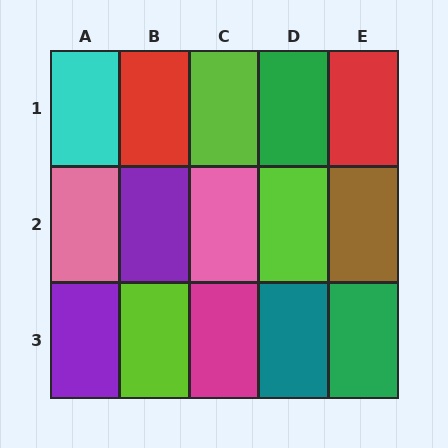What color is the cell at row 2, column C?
Pink.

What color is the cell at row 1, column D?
Green.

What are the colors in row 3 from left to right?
Purple, lime, magenta, teal, green.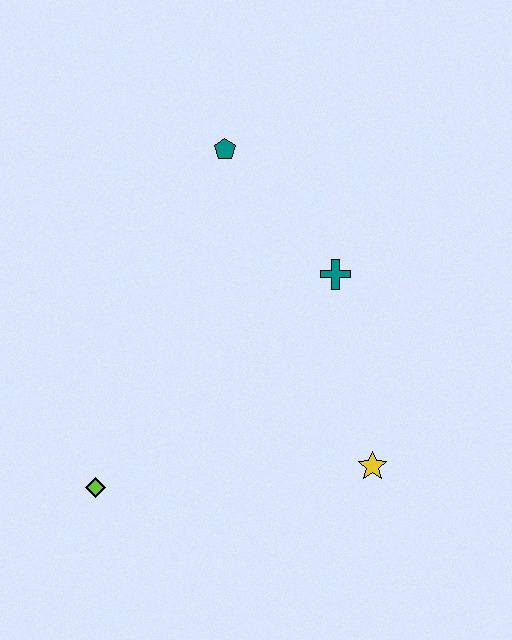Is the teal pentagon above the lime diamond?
Yes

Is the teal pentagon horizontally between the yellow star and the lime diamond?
Yes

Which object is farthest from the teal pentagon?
The lime diamond is farthest from the teal pentagon.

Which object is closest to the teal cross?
The teal pentagon is closest to the teal cross.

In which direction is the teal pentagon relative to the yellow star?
The teal pentagon is above the yellow star.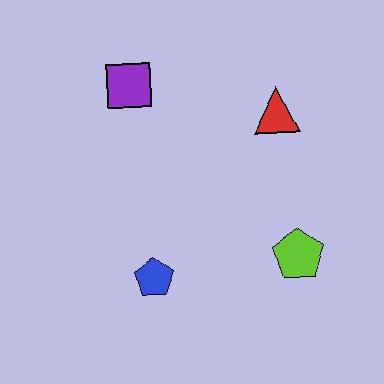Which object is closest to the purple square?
The red triangle is closest to the purple square.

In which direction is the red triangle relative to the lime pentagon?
The red triangle is above the lime pentagon.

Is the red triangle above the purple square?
No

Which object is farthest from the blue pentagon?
The red triangle is farthest from the blue pentagon.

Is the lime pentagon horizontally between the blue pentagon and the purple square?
No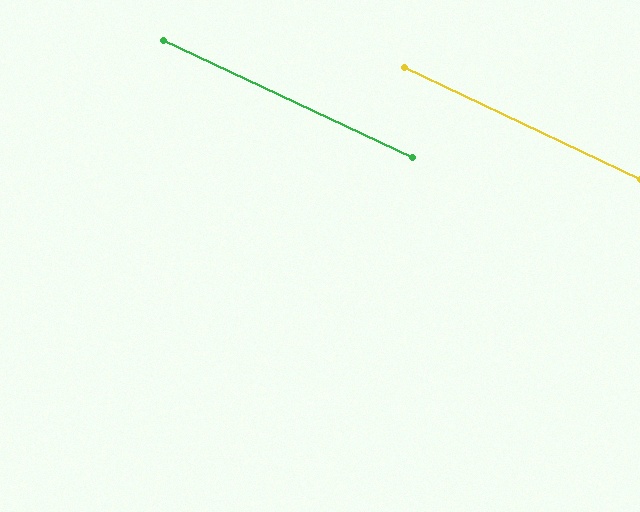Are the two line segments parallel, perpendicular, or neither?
Parallel — their directions differ by only 0.3°.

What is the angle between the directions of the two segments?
Approximately 0 degrees.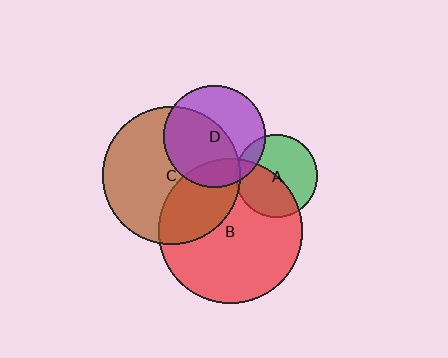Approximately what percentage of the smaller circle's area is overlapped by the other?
Approximately 20%.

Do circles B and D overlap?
Yes.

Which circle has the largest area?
Circle B (red).